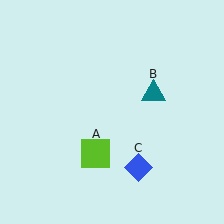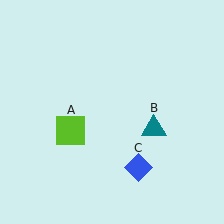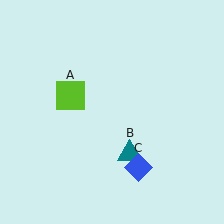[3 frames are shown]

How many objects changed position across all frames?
2 objects changed position: lime square (object A), teal triangle (object B).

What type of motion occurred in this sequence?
The lime square (object A), teal triangle (object B) rotated clockwise around the center of the scene.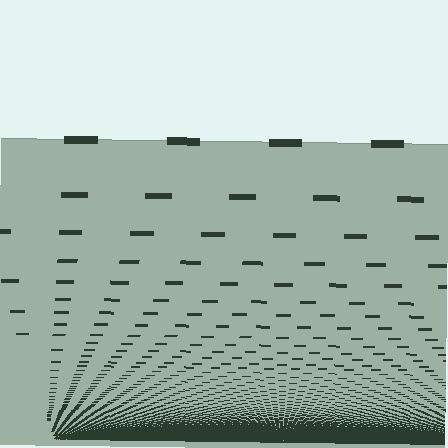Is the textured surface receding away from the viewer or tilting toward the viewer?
The surface appears to tilt toward the viewer. Texture elements get larger and sparser toward the top.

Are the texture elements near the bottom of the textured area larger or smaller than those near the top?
Smaller. The gradient is inverted — elements near the bottom are smaller and denser.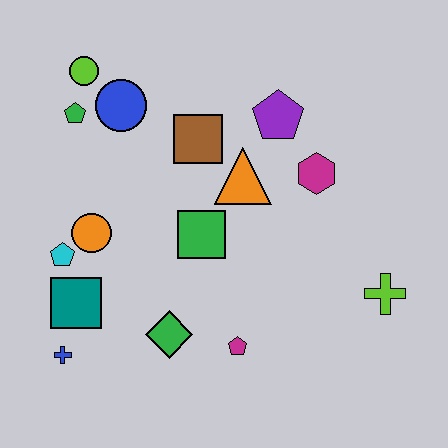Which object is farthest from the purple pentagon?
The blue cross is farthest from the purple pentagon.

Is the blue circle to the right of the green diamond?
No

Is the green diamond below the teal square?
Yes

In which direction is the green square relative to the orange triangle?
The green square is below the orange triangle.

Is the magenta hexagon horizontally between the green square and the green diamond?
No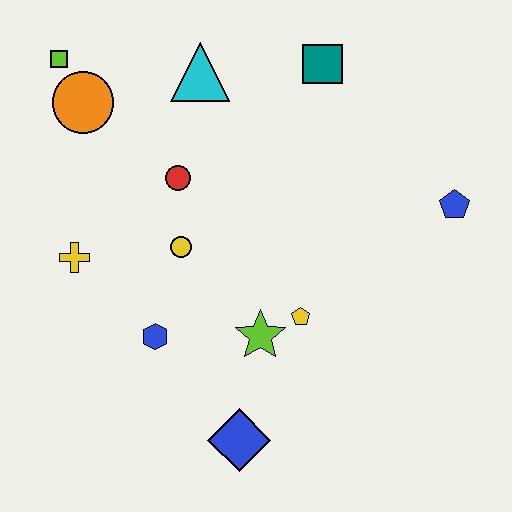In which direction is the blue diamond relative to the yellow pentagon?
The blue diamond is below the yellow pentagon.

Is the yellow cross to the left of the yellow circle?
Yes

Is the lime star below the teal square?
Yes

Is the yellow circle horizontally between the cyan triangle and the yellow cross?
Yes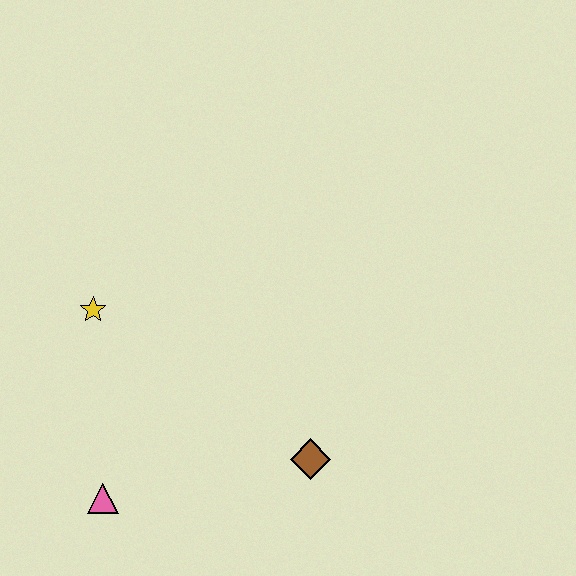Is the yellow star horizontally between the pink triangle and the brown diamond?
No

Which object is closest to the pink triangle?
The yellow star is closest to the pink triangle.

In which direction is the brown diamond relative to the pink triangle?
The brown diamond is to the right of the pink triangle.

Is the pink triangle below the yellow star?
Yes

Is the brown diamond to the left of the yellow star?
No